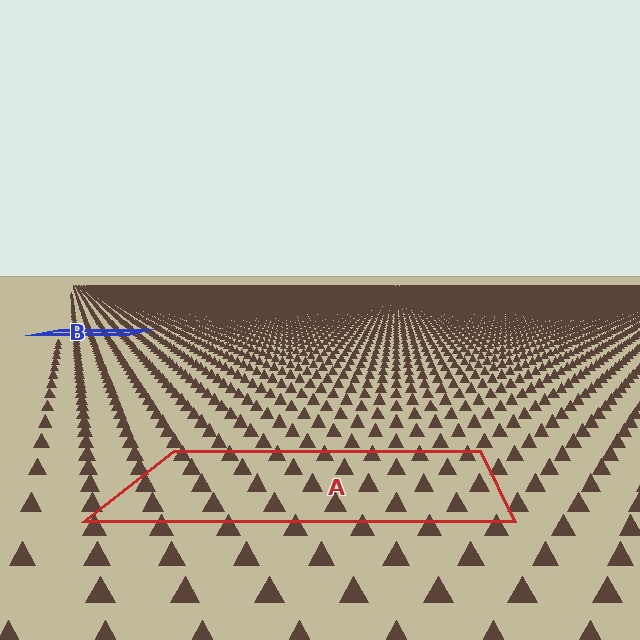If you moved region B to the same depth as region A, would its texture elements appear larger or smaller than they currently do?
They would appear larger. At a closer depth, the same texture elements are projected at a bigger on-screen size.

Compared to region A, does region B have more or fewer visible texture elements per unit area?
Region B has more texture elements per unit area — they are packed more densely because it is farther away.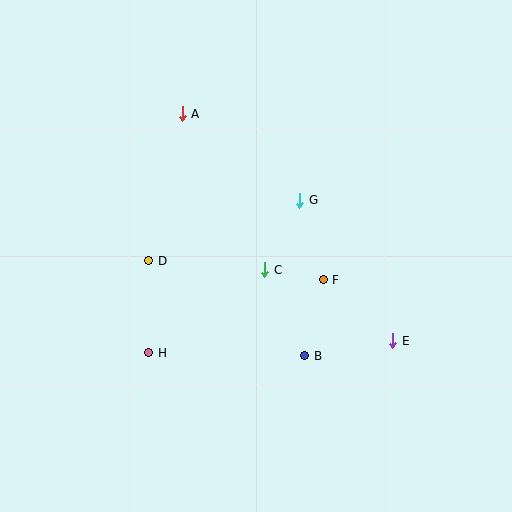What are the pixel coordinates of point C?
Point C is at (265, 270).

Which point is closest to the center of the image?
Point C at (265, 270) is closest to the center.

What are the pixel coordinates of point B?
Point B is at (305, 356).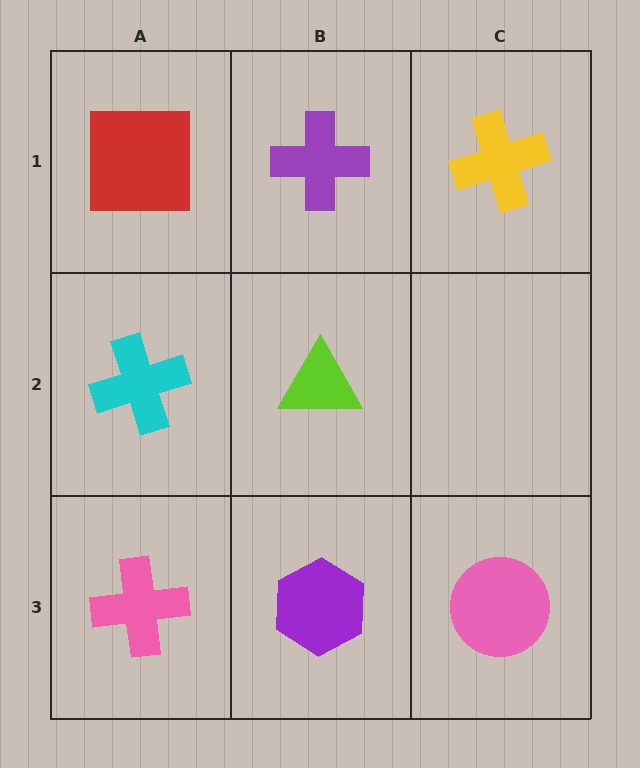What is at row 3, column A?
A pink cross.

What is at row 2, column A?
A cyan cross.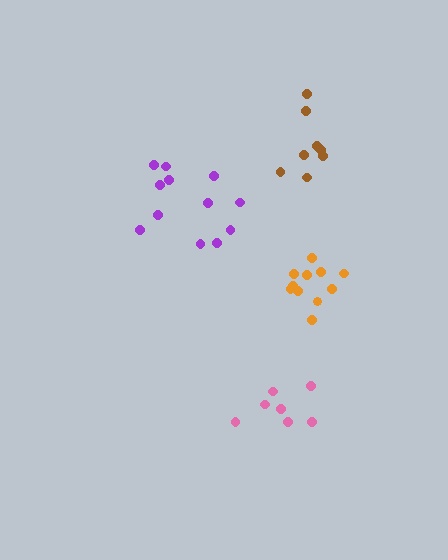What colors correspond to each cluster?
The clusters are colored: pink, orange, brown, purple.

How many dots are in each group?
Group 1: 7 dots, Group 2: 11 dots, Group 3: 8 dots, Group 4: 12 dots (38 total).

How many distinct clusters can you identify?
There are 4 distinct clusters.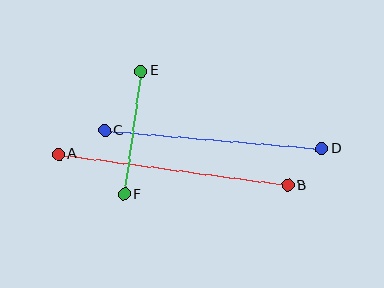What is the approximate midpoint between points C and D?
The midpoint is at approximately (213, 139) pixels.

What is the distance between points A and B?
The distance is approximately 231 pixels.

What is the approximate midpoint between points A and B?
The midpoint is at approximately (173, 170) pixels.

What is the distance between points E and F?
The distance is approximately 124 pixels.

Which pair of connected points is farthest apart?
Points A and B are farthest apart.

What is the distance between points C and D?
The distance is approximately 218 pixels.